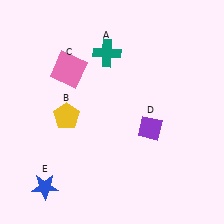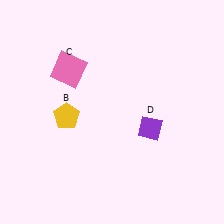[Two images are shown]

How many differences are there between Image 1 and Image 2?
There are 2 differences between the two images.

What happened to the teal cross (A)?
The teal cross (A) was removed in Image 2. It was in the top-left area of Image 1.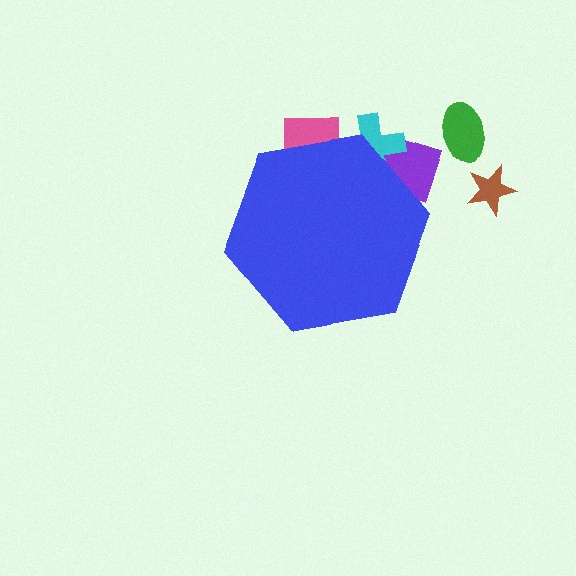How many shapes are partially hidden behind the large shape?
3 shapes are partially hidden.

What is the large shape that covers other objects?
A blue hexagon.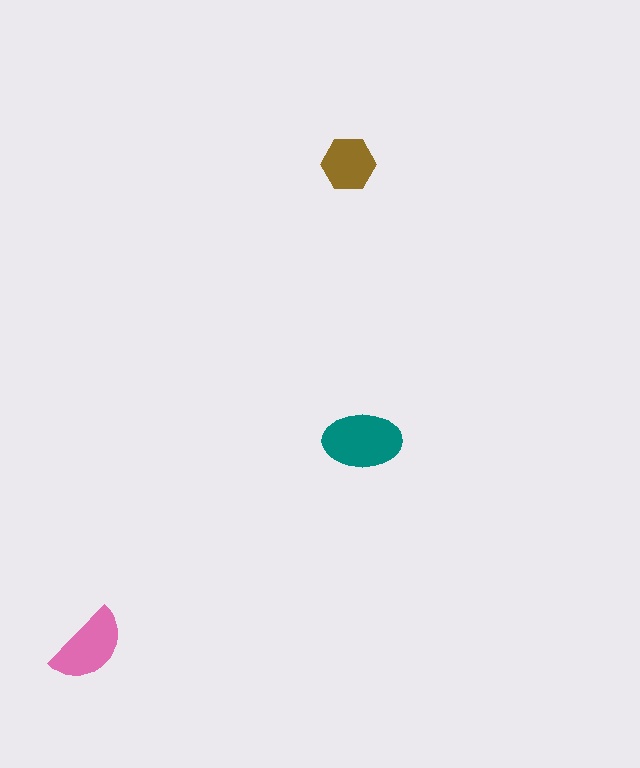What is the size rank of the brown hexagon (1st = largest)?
3rd.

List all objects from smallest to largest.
The brown hexagon, the pink semicircle, the teal ellipse.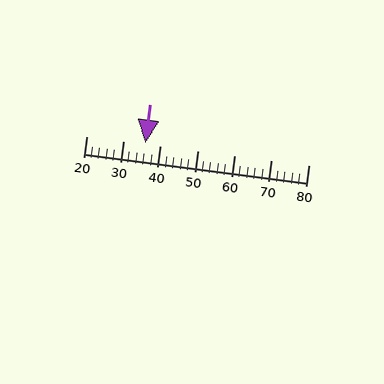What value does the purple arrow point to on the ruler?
The purple arrow points to approximately 36.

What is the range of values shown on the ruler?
The ruler shows values from 20 to 80.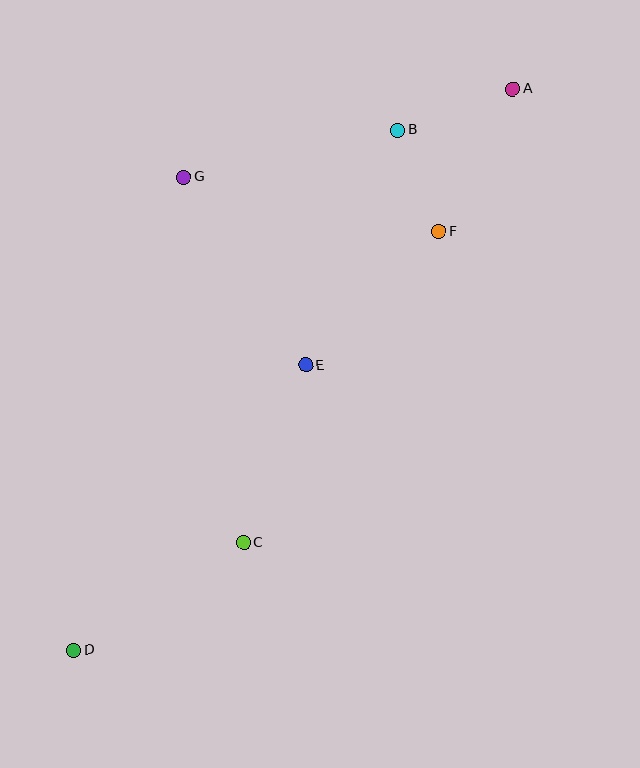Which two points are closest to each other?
Points B and F are closest to each other.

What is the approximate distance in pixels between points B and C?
The distance between B and C is approximately 440 pixels.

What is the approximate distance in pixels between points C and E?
The distance between C and E is approximately 188 pixels.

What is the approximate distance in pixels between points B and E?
The distance between B and E is approximately 253 pixels.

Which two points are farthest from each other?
Points A and D are farthest from each other.